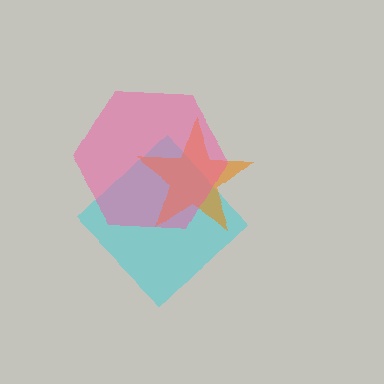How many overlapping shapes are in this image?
There are 3 overlapping shapes in the image.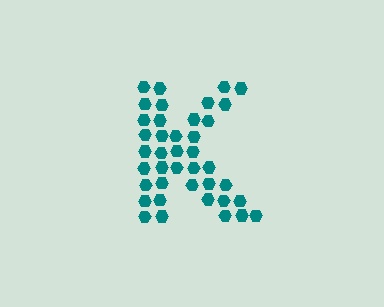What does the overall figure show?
The overall figure shows the letter K.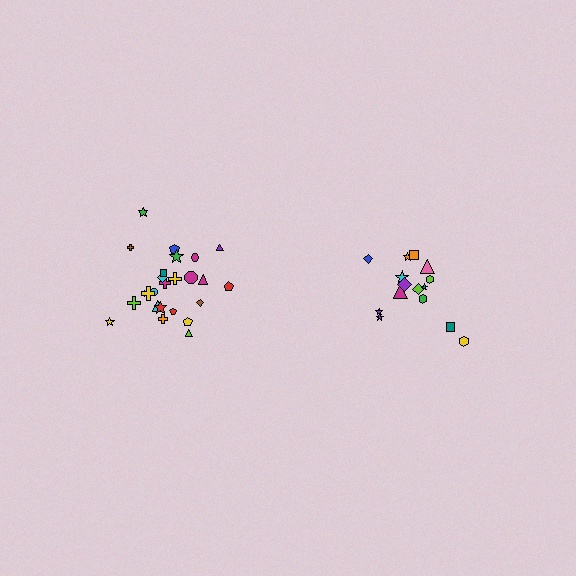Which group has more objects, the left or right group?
The left group.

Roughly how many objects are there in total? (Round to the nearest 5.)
Roughly 40 objects in total.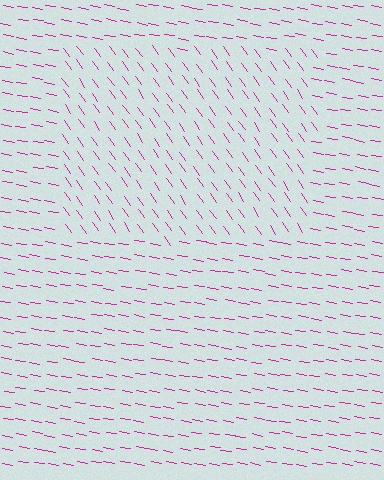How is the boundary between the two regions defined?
The boundary is defined purely by a change in line orientation (approximately 45 degrees difference). All lines are the same color and thickness.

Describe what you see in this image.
The image is filled with small magenta line segments. A rectangle region in the image has lines oriented differently from the surrounding lines, creating a visible texture boundary.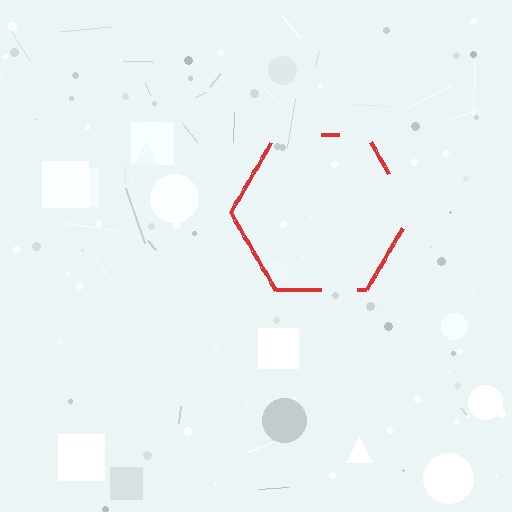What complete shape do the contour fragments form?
The contour fragments form a hexagon.